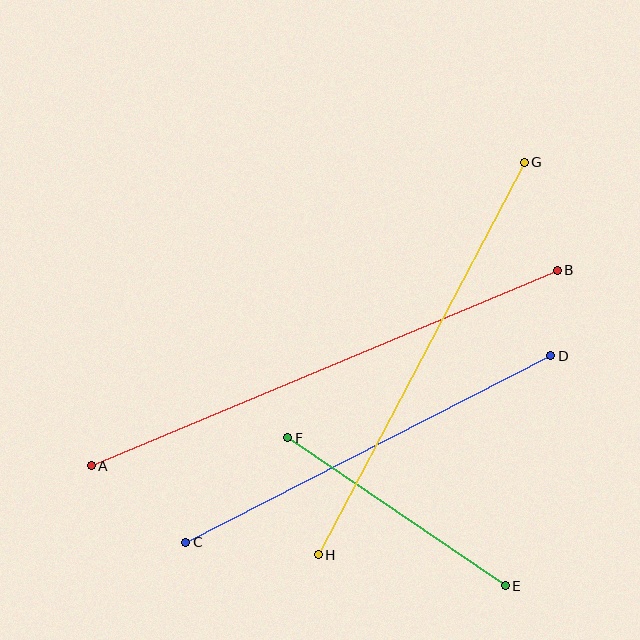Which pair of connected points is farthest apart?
Points A and B are farthest apart.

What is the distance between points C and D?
The distance is approximately 410 pixels.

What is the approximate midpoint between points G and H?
The midpoint is at approximately (421, 359) pixels.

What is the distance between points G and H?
The distance is approximately 443 pixels.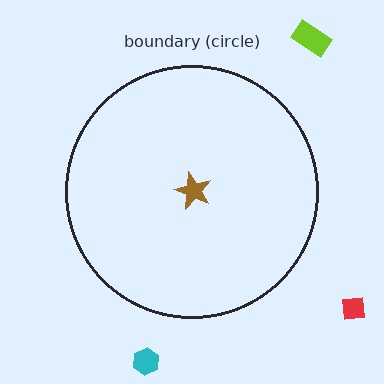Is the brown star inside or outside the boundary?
Inside.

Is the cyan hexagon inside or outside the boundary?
Outside.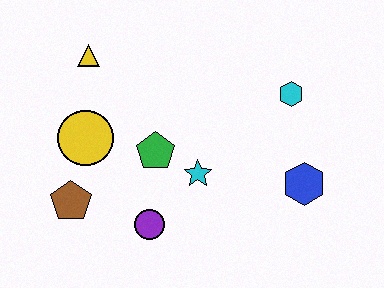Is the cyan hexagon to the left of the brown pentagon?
No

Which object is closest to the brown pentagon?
The yellow circle is closest to the brown pentagon.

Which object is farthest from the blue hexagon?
The yellow triangle is farthest from the blue hexagon.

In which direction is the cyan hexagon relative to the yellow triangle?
The cyan hexagon is to the right of the yellow triangle.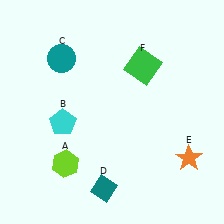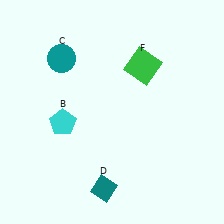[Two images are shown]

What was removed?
The orange star (E), the lime hexagon (A) were removed in Image 2.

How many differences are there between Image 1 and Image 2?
There are 2 differences between the two images.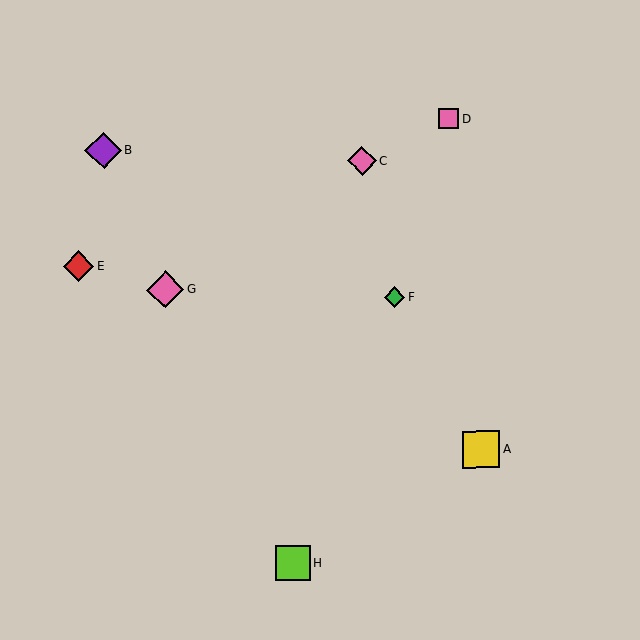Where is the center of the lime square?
The center of the lime square is at (292, 563).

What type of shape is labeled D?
Shape D is a pink square.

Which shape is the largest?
The pink diamond (labeled G) is the largest.